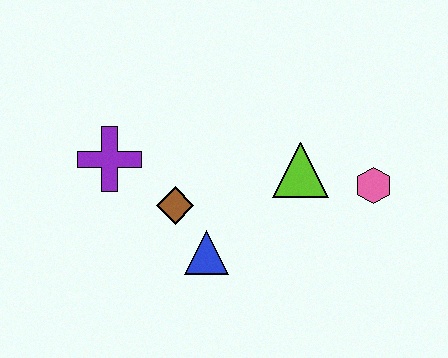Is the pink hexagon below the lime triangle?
Yes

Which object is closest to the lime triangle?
The pink hexagon is closest to the lime triangle.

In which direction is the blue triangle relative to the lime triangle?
The blue triangle is to the left of the lime triangle.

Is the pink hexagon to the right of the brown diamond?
Yes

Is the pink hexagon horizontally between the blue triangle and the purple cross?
No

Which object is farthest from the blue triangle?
The pink hexagon is farthest from the blue triangle.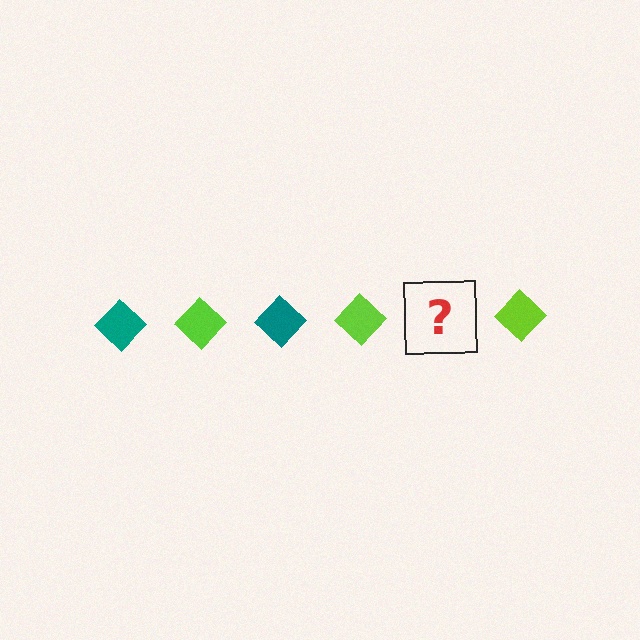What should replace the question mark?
The question mark should be replaced with a teal diamond.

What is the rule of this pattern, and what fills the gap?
The rule is that the pattern cycles through teal, lime diamonds. The gap should be filled with a teal diamond.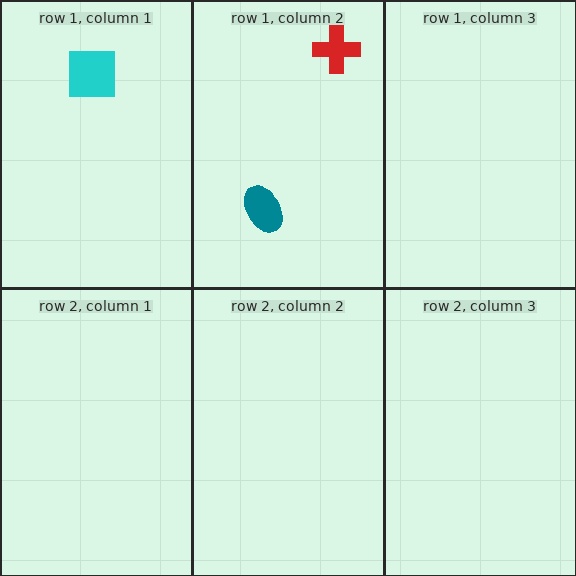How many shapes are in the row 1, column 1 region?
1.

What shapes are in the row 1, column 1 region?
The cyan square.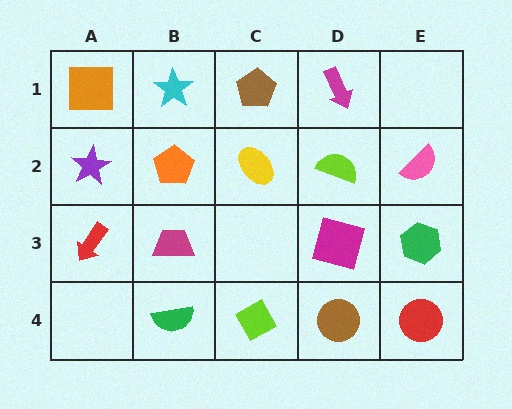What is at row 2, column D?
A lime semicircle.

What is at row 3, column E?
A green hexagon.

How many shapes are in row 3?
4 shapes.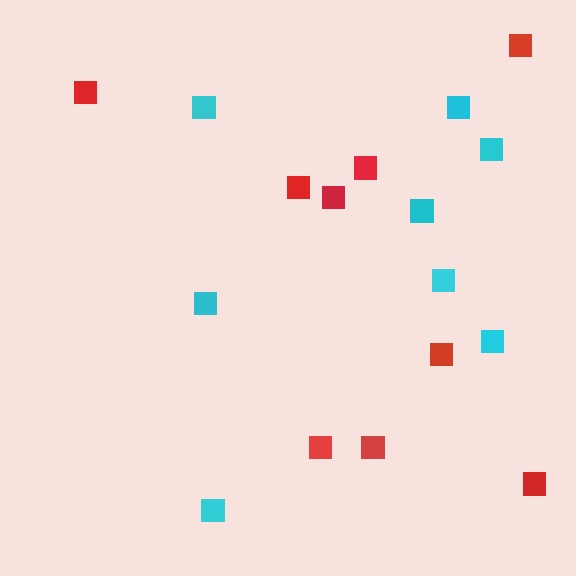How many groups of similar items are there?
There are 2 groups: one group of red squares (9) and one group of cyan squares (8).